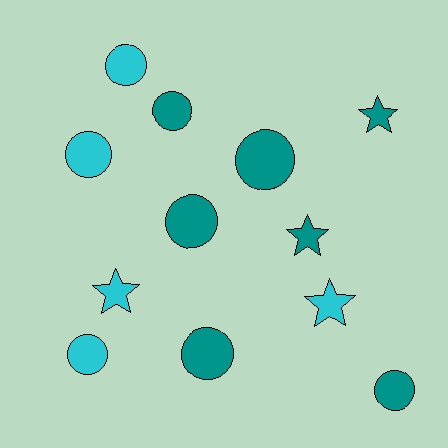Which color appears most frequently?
Teal, with 7 objects.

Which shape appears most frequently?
Circle, with 8 objects.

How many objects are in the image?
There are 12 objects.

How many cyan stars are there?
There are 2 cyan stars.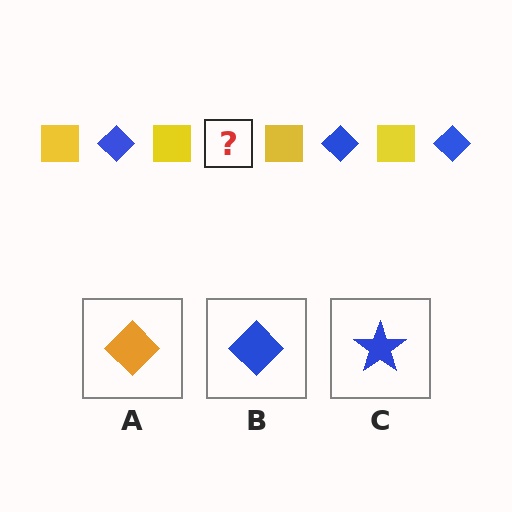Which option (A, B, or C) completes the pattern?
B.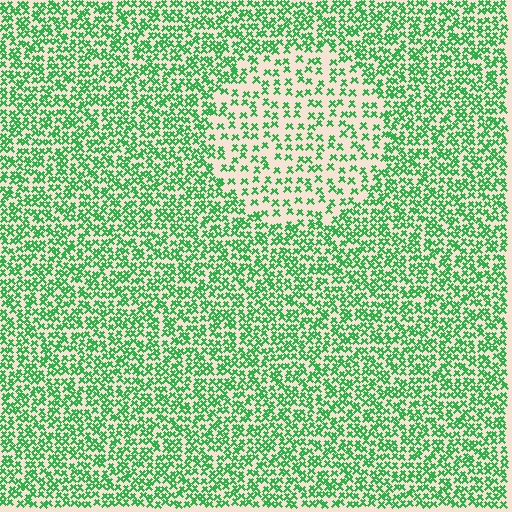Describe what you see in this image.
The image contains small green elements arranged at two different densities. A circle-shaped region is visible where the elements are less densely packed than the surrounding area.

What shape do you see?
I see a circle.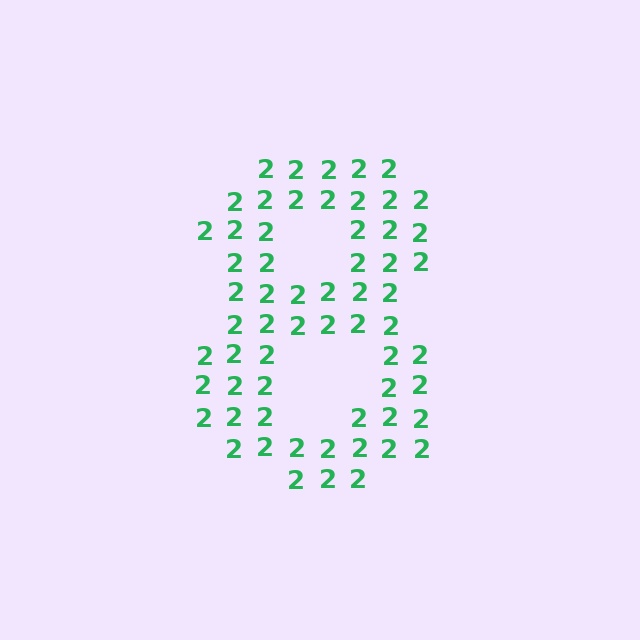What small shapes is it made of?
It is made of small digit 2's.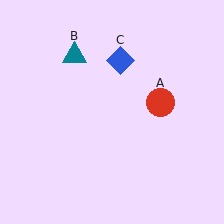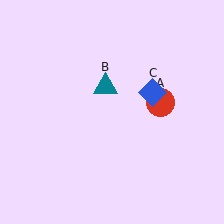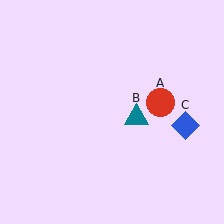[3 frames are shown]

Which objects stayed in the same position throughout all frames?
Red circle (object A) remained stationary.